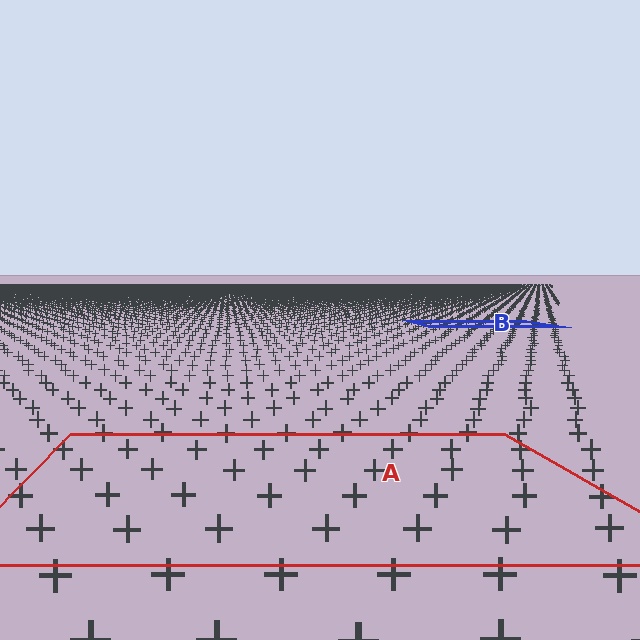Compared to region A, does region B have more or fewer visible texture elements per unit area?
Region B has more texture elements per unit area — they are packed more densely because it is farther away.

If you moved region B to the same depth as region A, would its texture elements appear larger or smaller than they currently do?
They would appear larger. At a closer depth, the same texture elements are projected at a bigger on-screen size.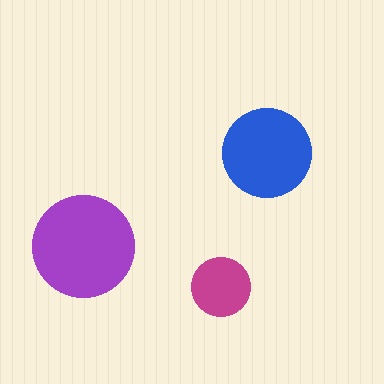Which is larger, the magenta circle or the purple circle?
The purple one.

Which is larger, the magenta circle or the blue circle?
The blue one.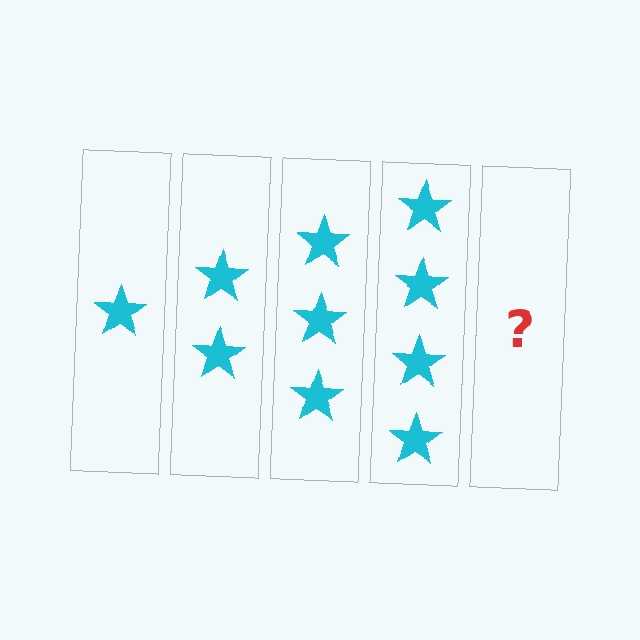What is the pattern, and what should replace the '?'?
The pattern is that each step adds one more star. The '?' should be 5 stars.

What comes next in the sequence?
The next element should be 5 stars.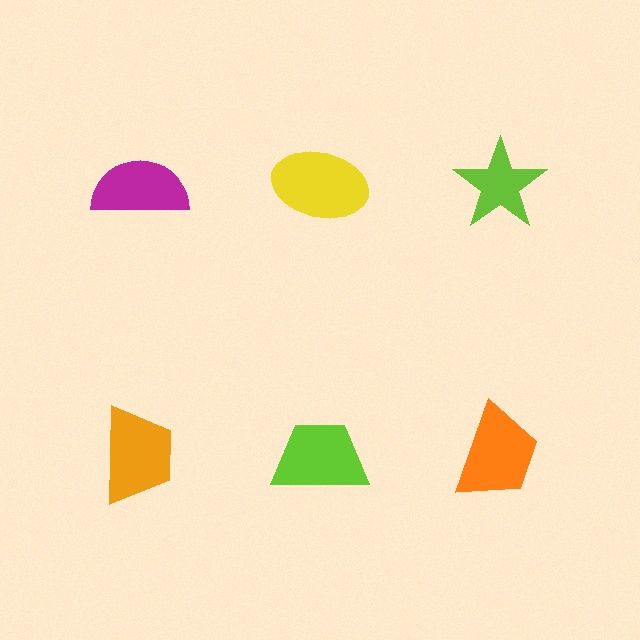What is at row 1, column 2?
A yellow ellipse.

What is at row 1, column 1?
A magenta semicircle.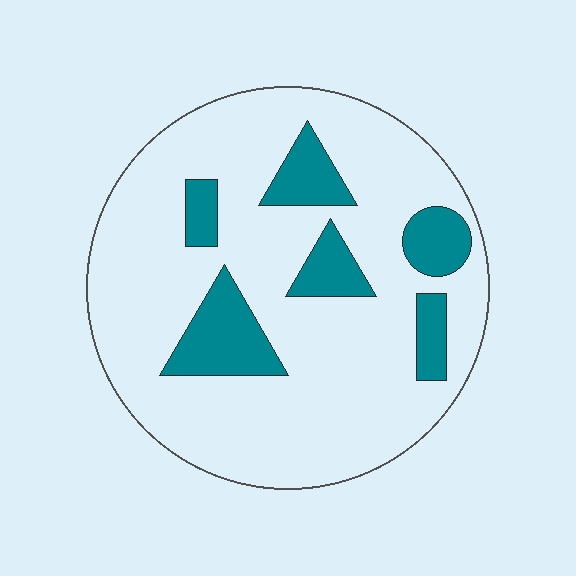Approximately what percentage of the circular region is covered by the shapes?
Approximately 20%.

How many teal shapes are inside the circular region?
6.